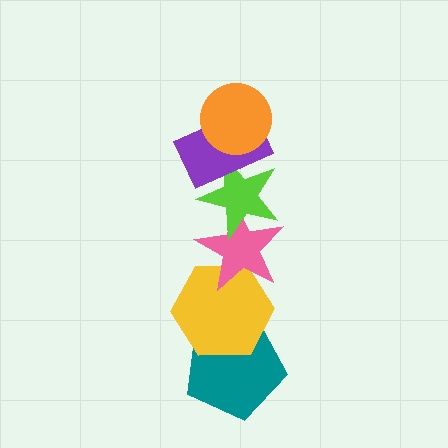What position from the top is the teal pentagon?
The teal pentagon is 6th from the top.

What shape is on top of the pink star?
The lime star is on top of the pink star.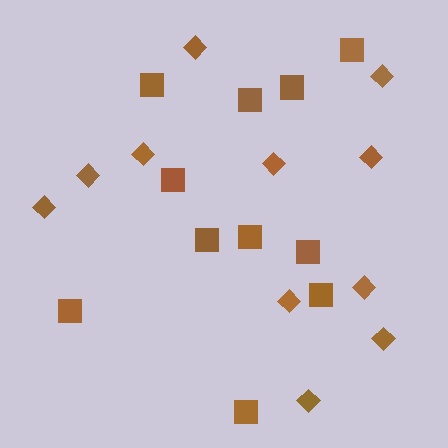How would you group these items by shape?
There are 2 groups: one group of diamonds (11) and one group of squares (11).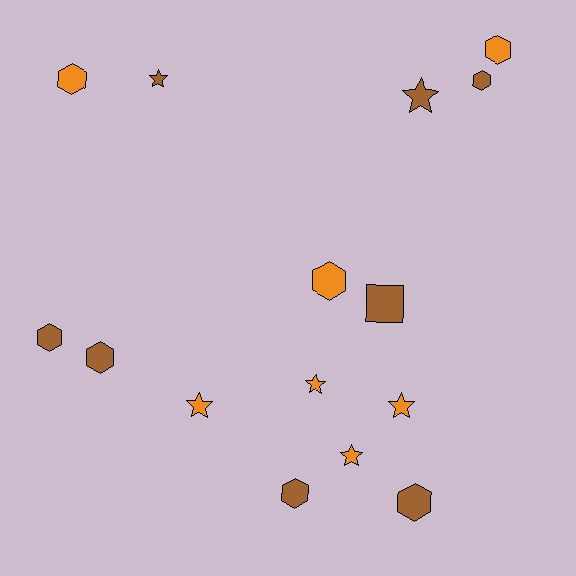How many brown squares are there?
There is 1 brown square.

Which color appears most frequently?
Brown, with 8 objects.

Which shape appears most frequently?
Hexagon, with 8 objects.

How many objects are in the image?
There are 15 objects.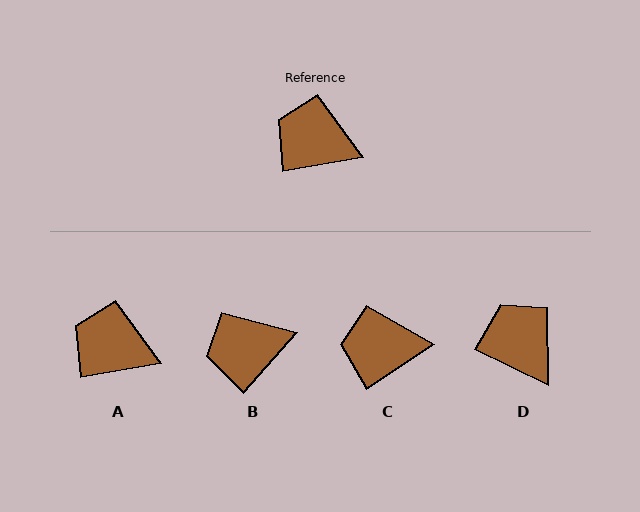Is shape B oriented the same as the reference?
No, it is off by about 39 degrees.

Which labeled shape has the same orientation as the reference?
A.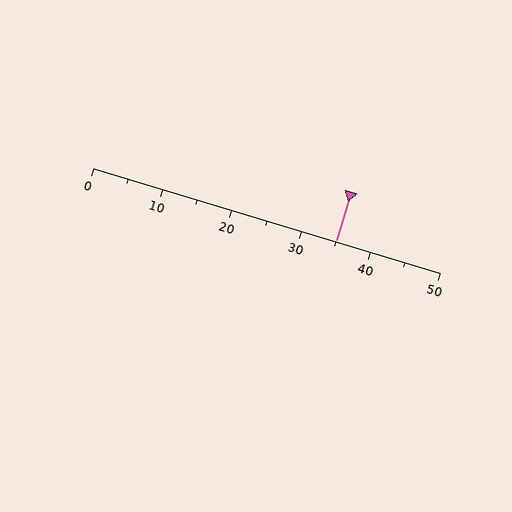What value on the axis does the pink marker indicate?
The marker indicates approximately 35.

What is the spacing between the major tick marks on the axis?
The major ticks are spaced 10 apart.